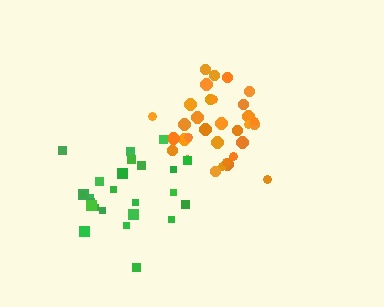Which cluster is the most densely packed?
Orange.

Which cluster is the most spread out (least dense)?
Green.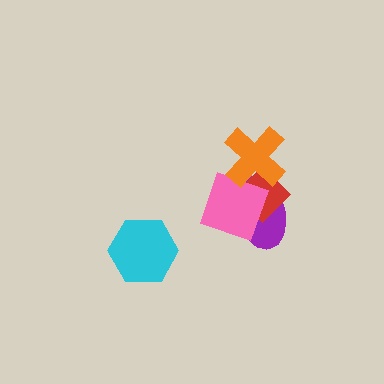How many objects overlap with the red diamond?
3 objects overlap with the red diamond.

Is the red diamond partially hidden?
Yes, it is partially covered by another shape.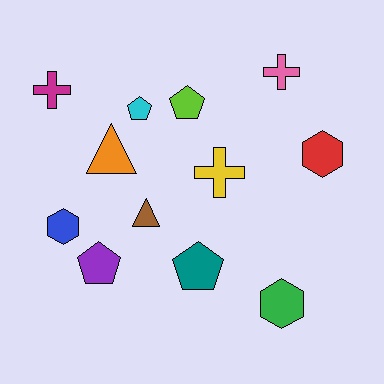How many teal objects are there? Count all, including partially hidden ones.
There is 1 teal object.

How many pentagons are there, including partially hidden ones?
There are 4 pentagons.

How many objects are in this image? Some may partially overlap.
There are 12 objects.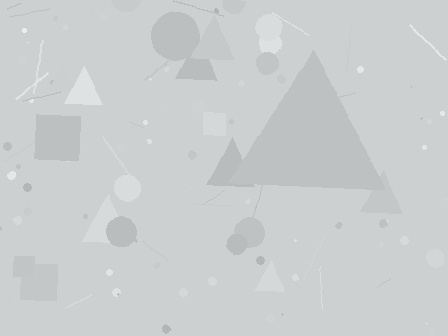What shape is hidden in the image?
A triangle is hidden in the image.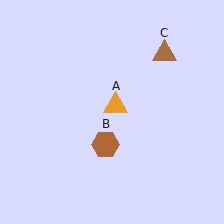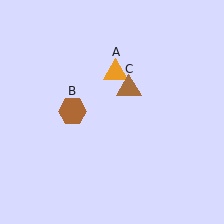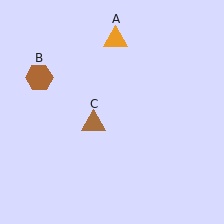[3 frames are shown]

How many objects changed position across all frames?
3 objects changed position: orange triangle (object A), brown hexagon (object B), brown triangle (object C).